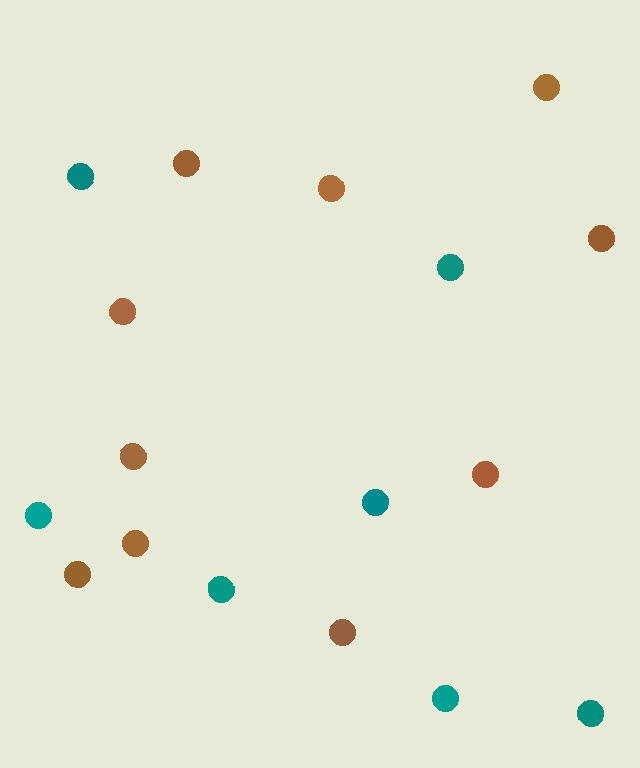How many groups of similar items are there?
There are 2 groups: one group of teal circles (7) and one group of brown circles (10).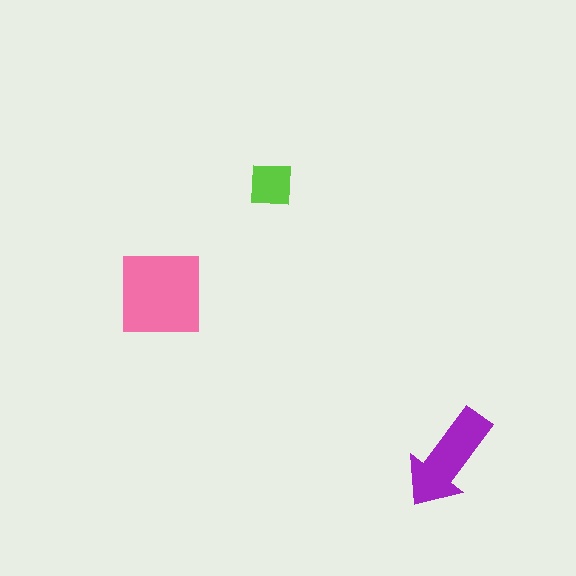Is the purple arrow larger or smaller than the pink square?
Smaller.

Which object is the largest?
The pink square.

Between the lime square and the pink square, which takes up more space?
The pink square.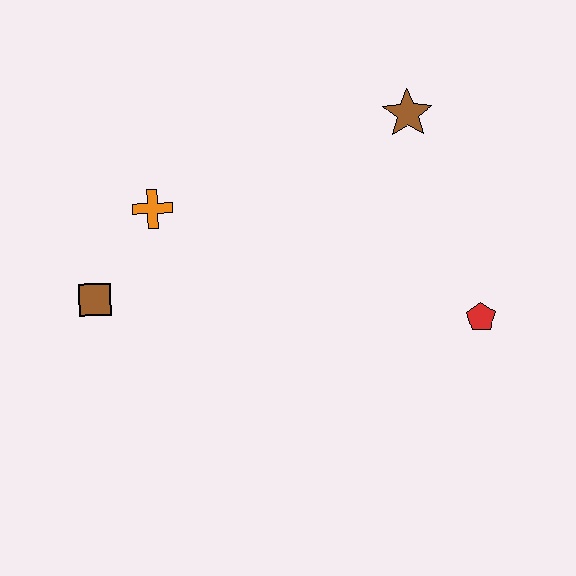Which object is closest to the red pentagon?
The brown star is closest to the red pentagon.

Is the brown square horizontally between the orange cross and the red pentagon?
No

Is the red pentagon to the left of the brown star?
No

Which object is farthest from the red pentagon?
The brown square is farthest from the red pentagon.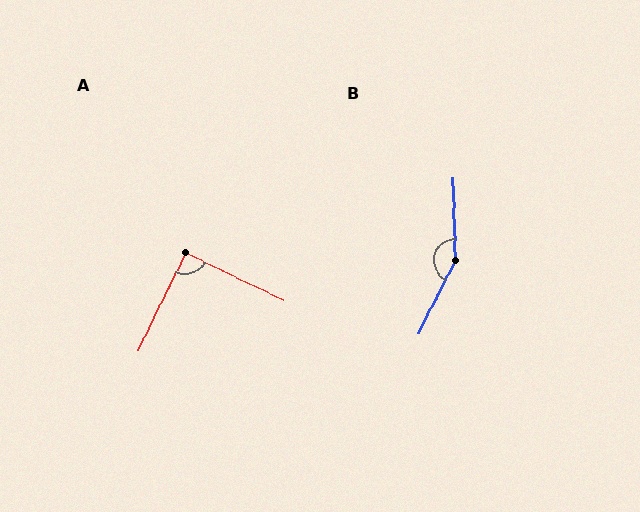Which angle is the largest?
B, at approximately 152 degrees.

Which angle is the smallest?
A, at approximately 90 degrees.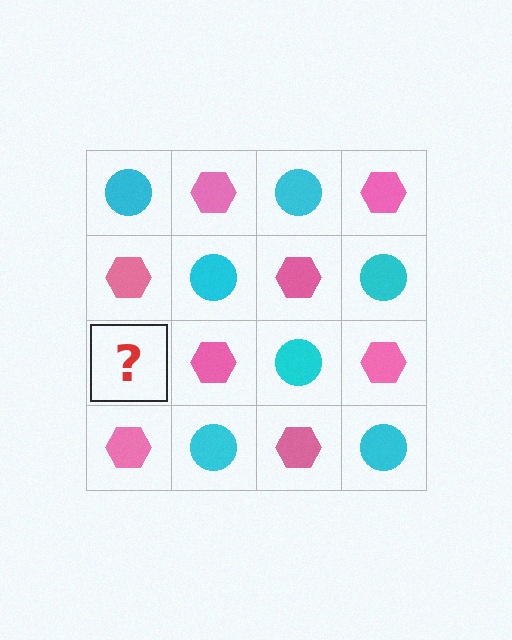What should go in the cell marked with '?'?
The missing cell should contain a cyan circle.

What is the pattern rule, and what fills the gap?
The rule is that it alternates cyan circle and pink hexagon in a checkerboard pattern. The gap should be filled with a cyan circle.